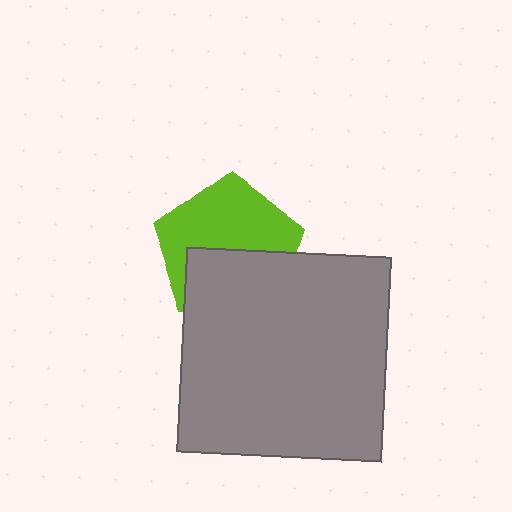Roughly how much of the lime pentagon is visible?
About half of it is visible (roughly 56%).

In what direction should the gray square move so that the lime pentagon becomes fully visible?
The gray square should move down. That is the shortest direction to clear the overlap and leave the lime pentagon fully visible.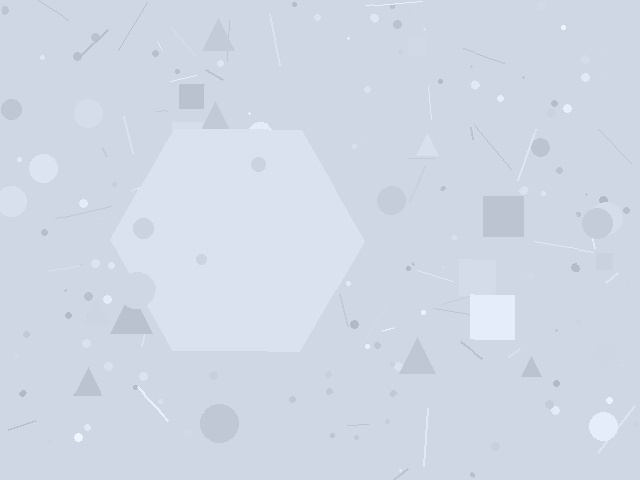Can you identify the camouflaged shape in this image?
The camouflaged shape is a hexagon.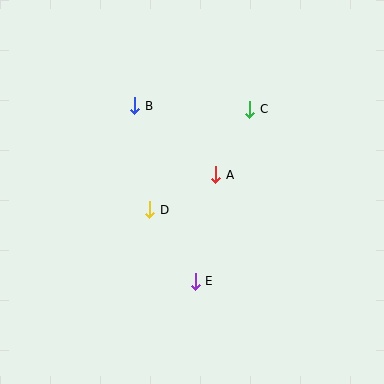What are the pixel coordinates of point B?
Point B is at (135, 106).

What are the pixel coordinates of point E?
Point E is at (195, 281).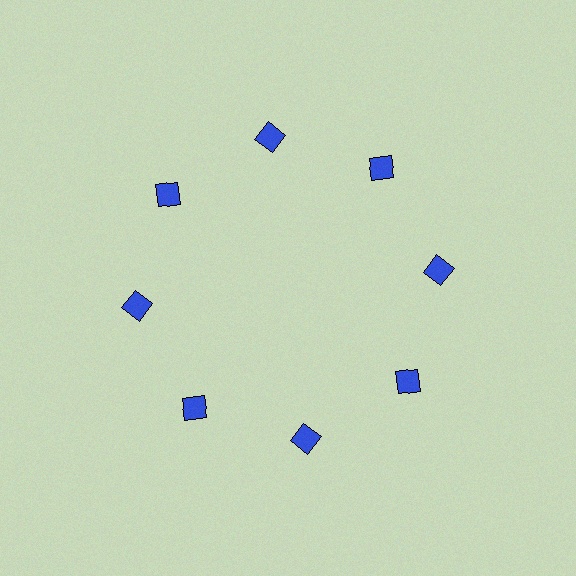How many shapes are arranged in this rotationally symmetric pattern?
There are 8 shapes, arranged in 8 groups of 1.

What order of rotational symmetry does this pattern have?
This pattern has 8-fold rotational symmetry.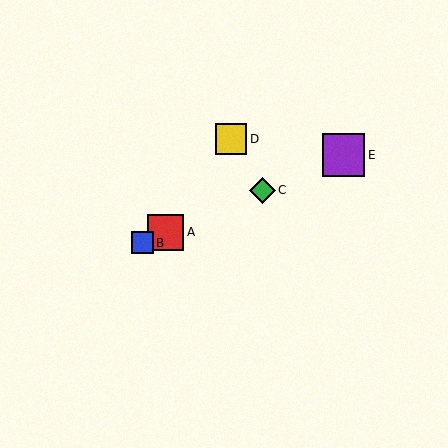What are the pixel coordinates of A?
Object A is at (166, 232).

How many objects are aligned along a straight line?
4 objects (A, B, C, E) are aligned along a straight line.